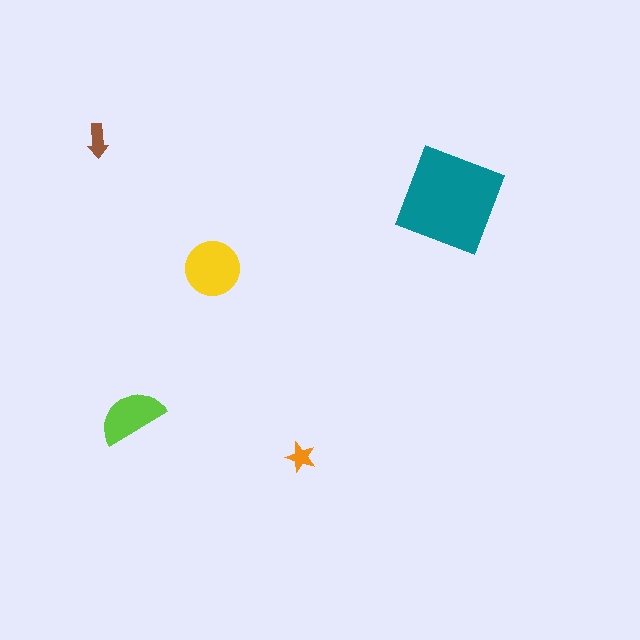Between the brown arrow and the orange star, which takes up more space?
The brown arrow.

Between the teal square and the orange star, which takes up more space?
The teal square.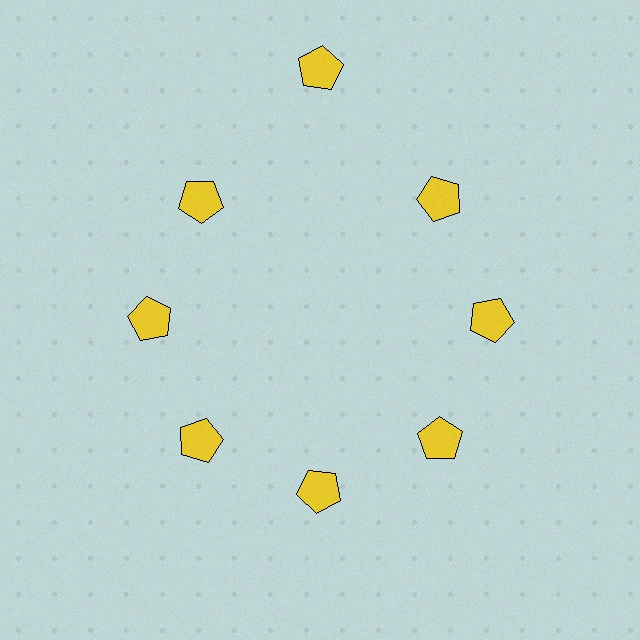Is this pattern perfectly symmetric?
No. The 8 yellow pentagons are arranged in a ring, but one element near the 12 o'clock position is pushed outward from the center, breaking the 8-fold rotational symmetry.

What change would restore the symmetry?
The symmetry would be restored by moving it inward, back onto the ring so that all 8 pentagons sit at equal angles and equal distance from the center.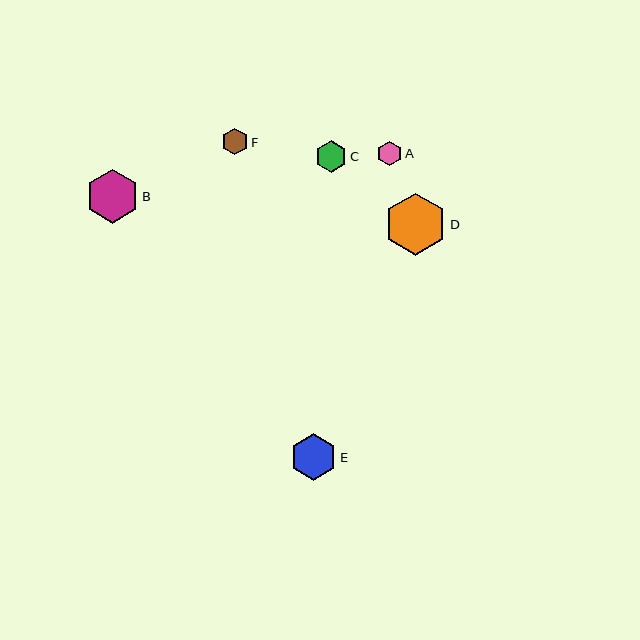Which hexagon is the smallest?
Hexagon A is the smallest with a size of approximately 24 pixels.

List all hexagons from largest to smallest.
From largest to smallest: D, B, E, C, F, A.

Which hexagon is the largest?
Hexagon D is the largest with a size of approximately 62 pixels.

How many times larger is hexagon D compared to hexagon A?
Hexagon D is approximately 2.6 times the size of hexagon A.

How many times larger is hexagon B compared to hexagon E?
Hexagon B is approximately 1.2 times the size of hexagon E.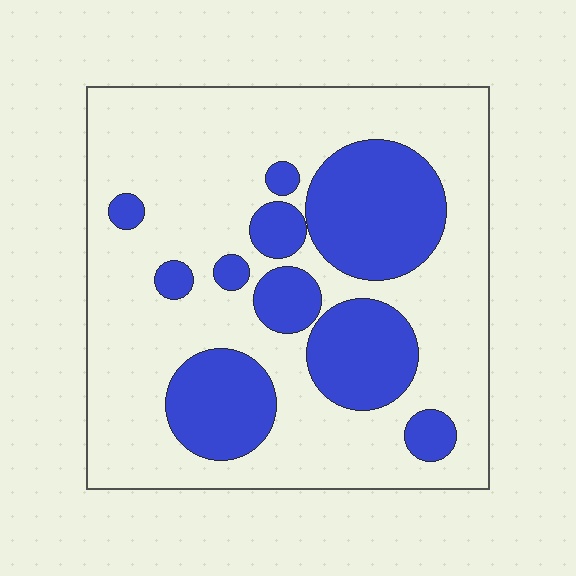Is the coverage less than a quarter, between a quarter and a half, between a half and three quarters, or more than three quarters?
Between a quarter and a half.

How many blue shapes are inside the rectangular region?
10.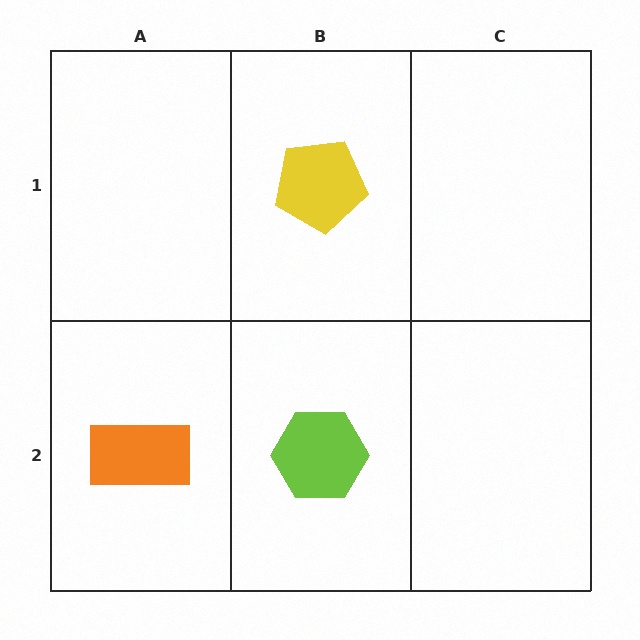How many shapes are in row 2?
2 shapes.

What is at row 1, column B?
A yellow pentagon.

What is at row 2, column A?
An orange rectangle.